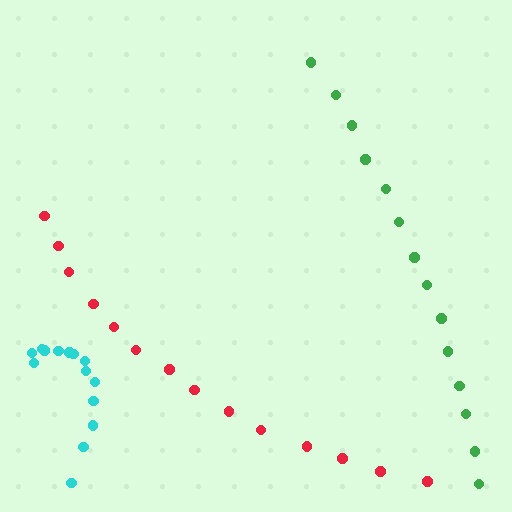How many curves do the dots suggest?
There are 3 distinct paths.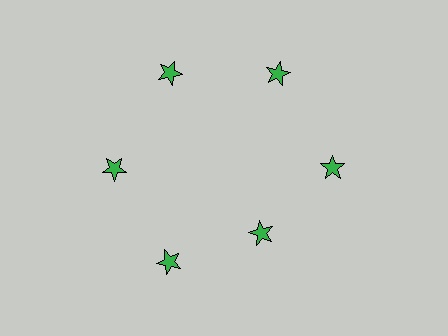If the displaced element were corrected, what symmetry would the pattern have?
It would have 6-fold rotational symmetry — the pattern would map onto itself every 60 degrees.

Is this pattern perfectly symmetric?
No. The 6 green stars are arranged in a ring, but one element near the 5 o'clock position is pulled inward toward the center, breaking the 6-fold rotational symmetry.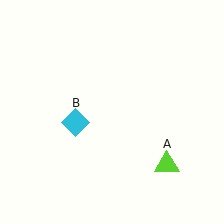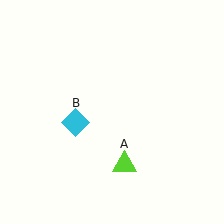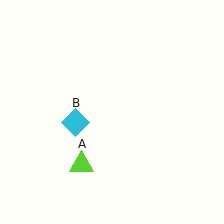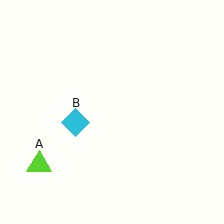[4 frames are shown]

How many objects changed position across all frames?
1 object changed position: lime triangle (object A).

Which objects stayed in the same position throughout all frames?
Cyan diamond (object B) remained stationary.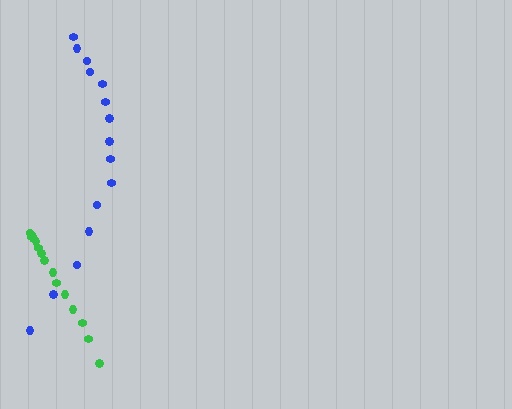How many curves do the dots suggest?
There are 2 distinct paths.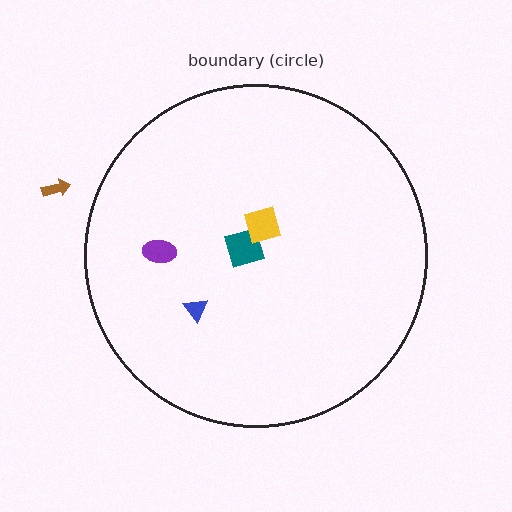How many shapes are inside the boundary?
4 inside, 1 outside.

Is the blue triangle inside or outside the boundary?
Inside.